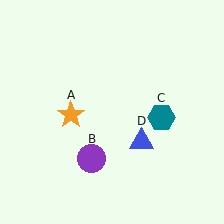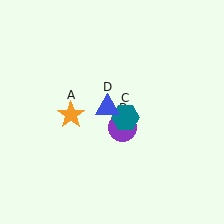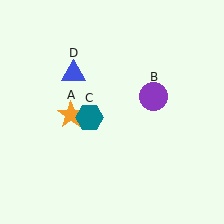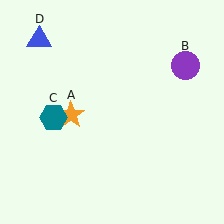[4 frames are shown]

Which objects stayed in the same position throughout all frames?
Orange star (object A) remained stationary.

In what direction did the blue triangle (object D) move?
The blue triangle (object D) moved up and to the left.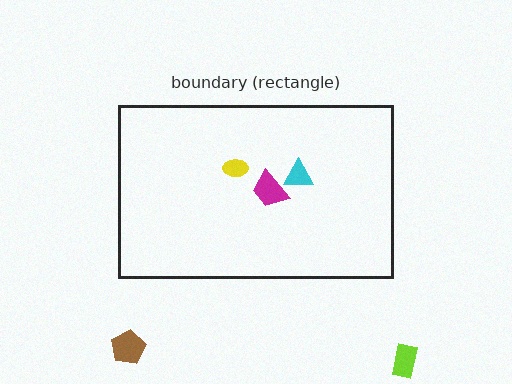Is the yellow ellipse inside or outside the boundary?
Inside.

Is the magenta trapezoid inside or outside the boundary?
Inside.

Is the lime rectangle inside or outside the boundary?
Outside.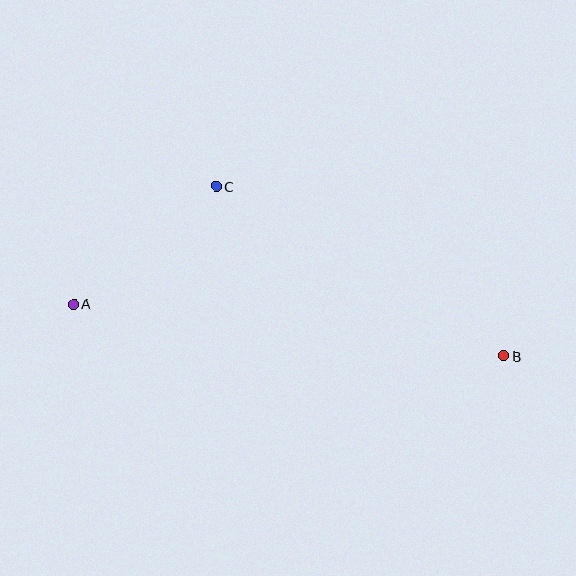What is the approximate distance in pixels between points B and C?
The distance between B and C is approximately 333 pixels.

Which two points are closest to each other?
Points A and C are closest to each other.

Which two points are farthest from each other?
Points A and B are farthest from each other.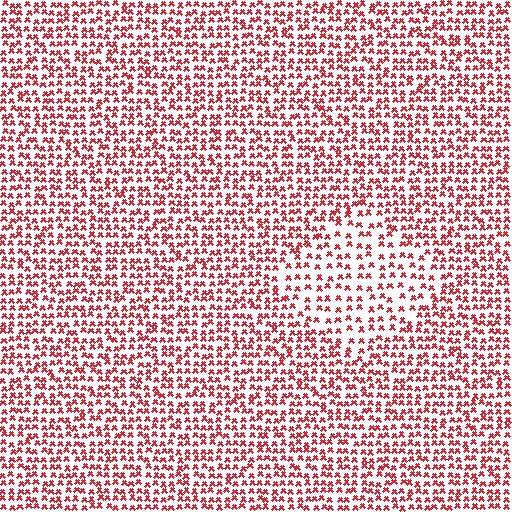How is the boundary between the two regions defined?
The boundary is defined by a change in element density (approximately 1.7x ratio). All elements are the same color, size, and shape.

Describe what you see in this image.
The image contains small red elements arranged at two different densities. A diamond-shaped region is visible where the elements are less densely packed than the surrounding area.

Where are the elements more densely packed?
The elements are more densely packed outside the diamond boundary.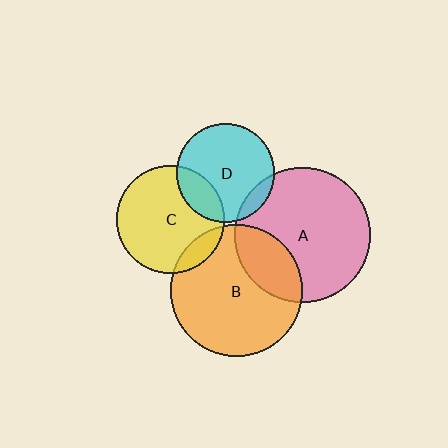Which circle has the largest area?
Circle A (pink).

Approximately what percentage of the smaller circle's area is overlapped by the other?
Approximately 10%.